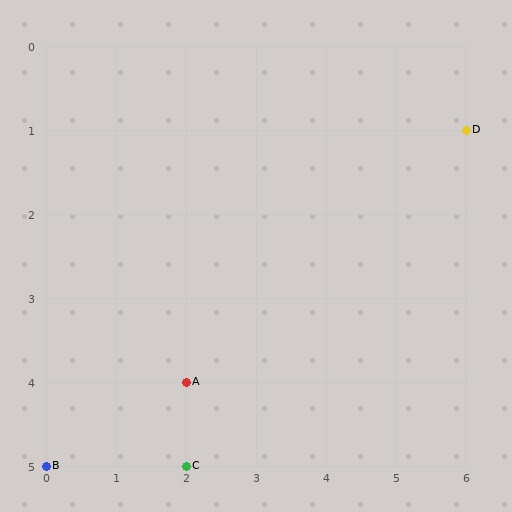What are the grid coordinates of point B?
Point B is at grid coordinates (0, 5).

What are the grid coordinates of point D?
Point D is at grid coordinates (6, 1).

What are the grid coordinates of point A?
Point A is at grid coordinates (2, 4).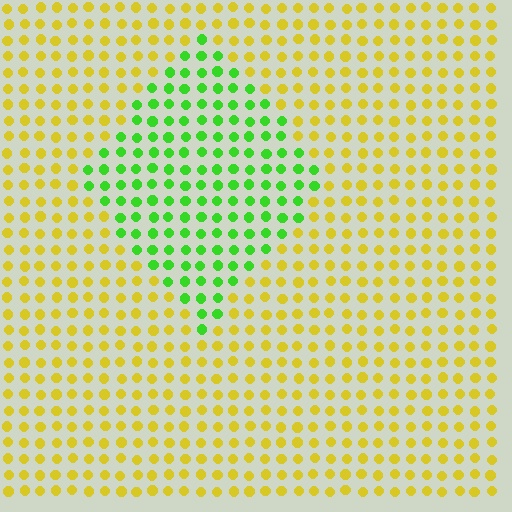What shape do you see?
I see a diamond.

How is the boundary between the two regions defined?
The boundary is defined purely by a slight shift in hue (about 60 degrees). Spacing, size, and orientation are identical on both sides.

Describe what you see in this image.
The image is filled with small yellow elements in a uniform arrangement. A diamond-shaped region is visible where the elements are tinted to a slightly different hue, forming a subtle color boundary.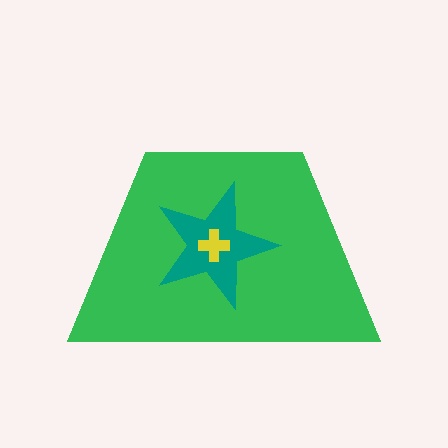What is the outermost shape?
The green trapezoid.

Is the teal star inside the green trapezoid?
Yes.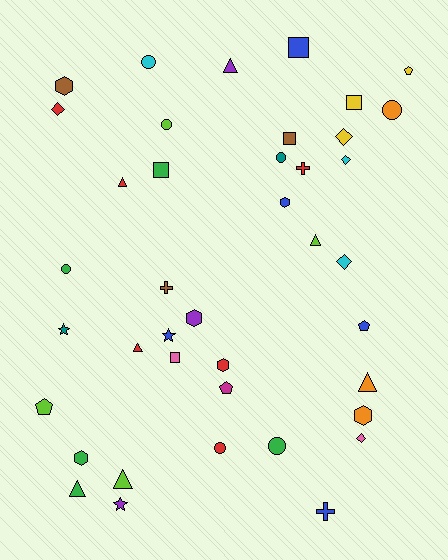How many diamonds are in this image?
There are 5 diamonds.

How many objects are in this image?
There are 40 objects.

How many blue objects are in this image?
There are 5 blue objects.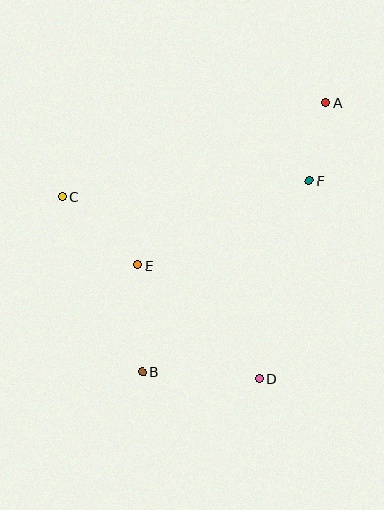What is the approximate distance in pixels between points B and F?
The distance between B and F is approximately 254 pixels.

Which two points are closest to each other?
Points A and F are closest to each other.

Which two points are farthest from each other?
Points A and B are farthest from each other.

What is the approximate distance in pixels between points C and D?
The distance between C and D is approximately 269 pixels.